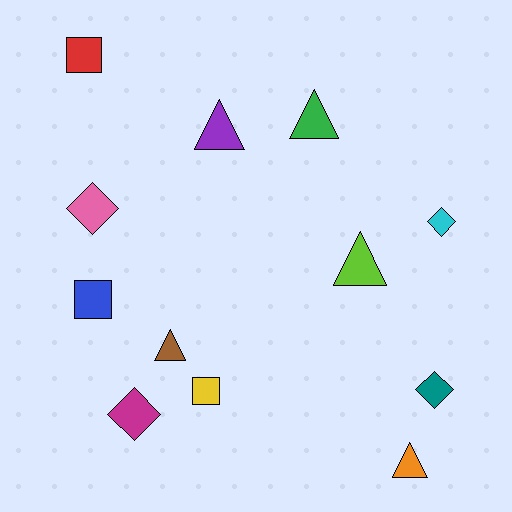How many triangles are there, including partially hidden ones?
There are 5 triangles.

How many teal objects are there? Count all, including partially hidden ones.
There is 1 teal object.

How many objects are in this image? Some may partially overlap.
There are 12 objects.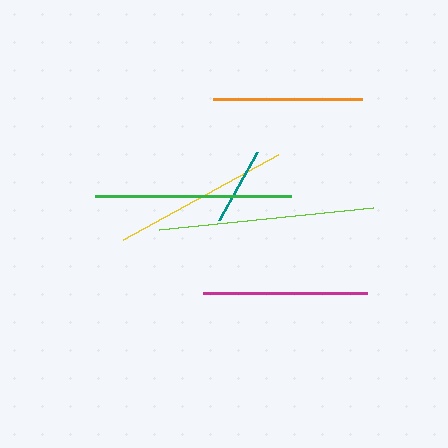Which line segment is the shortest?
The teal line is the shortest at approximately 78 pixels.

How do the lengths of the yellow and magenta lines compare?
The yellow and magenta lines are approximately the same length.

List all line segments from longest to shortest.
From longest to shortest: lime, green, yellow, magenta, orange, teal.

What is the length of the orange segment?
The orange segment is approximately 149 pixels long.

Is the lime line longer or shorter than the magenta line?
The lime line is longer than the magenta line.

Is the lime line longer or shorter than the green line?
The lime line is longer than the green line.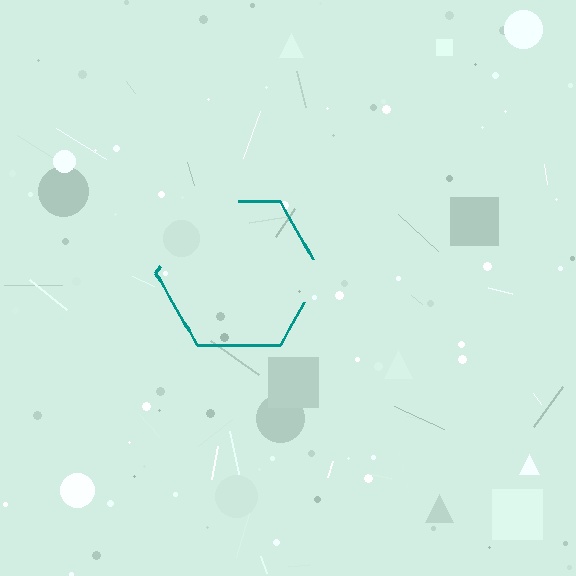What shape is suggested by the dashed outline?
The dashed outline suggests a hexagon.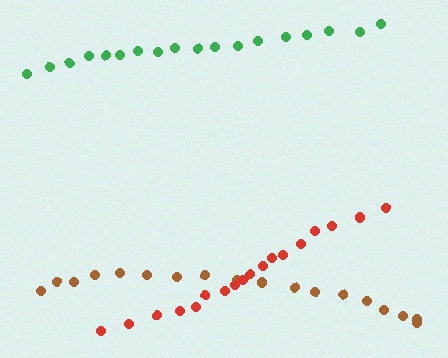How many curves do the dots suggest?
There are 3 distinct paths.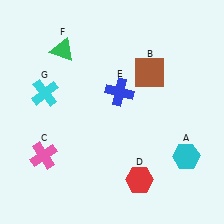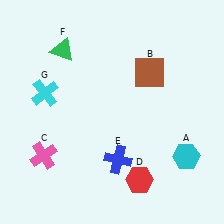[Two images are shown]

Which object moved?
The blue cross (E) moved down.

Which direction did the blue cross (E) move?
The blue cross (E) moved down.